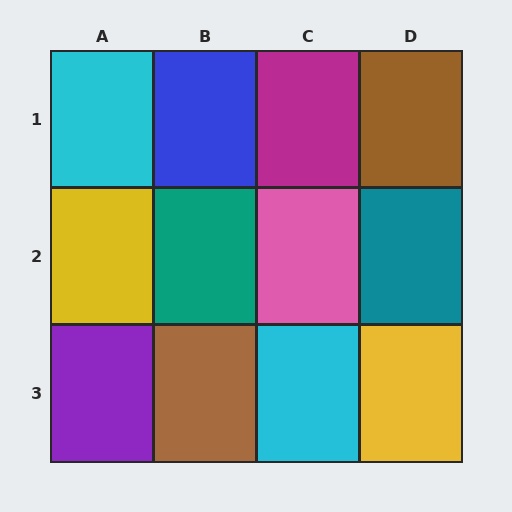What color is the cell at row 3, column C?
Cyan.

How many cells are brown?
2 cells are brown.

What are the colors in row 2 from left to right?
Yellow, teal, pink, teal.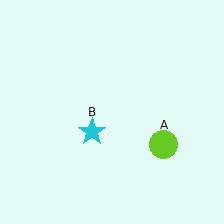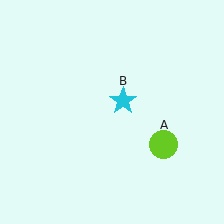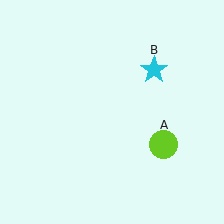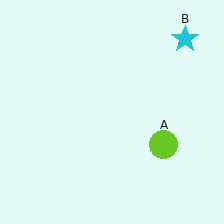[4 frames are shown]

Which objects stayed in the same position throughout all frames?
Lime circle (object A) remained stationary.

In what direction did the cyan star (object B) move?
The cyan star (object B) moved up and to the right.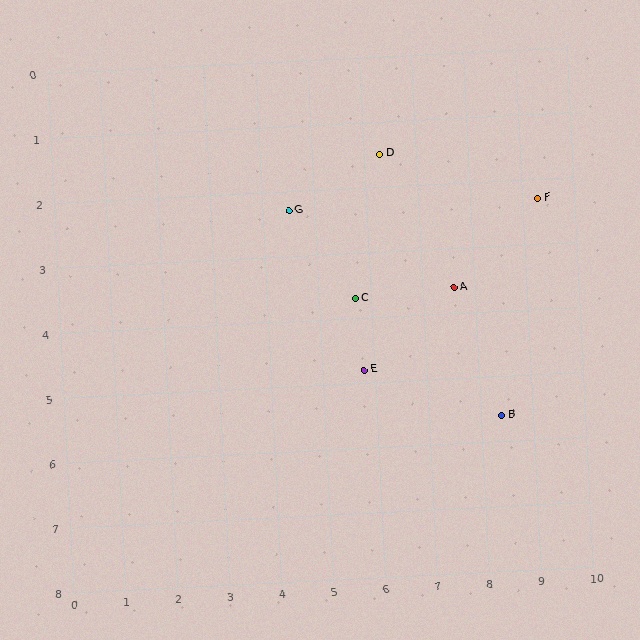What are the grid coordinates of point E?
Point E is at approximately (5.8, 4.8).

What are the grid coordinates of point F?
Point F is at approximately (9.3, 2.3).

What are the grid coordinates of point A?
Point A is at approximately (7.6, 3.6).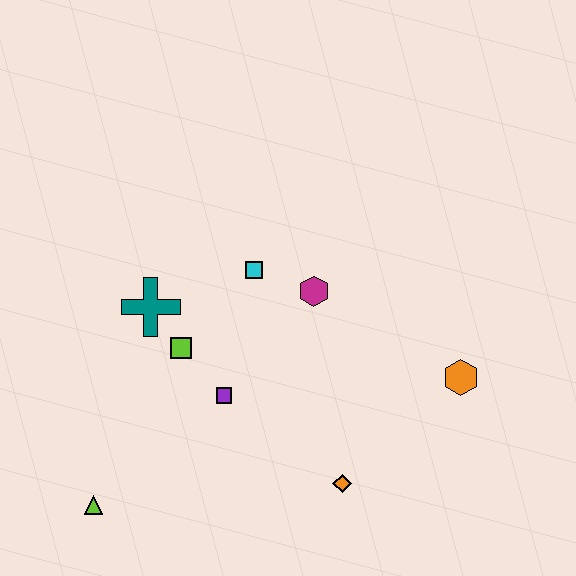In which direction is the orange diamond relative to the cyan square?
The orange diamond is below the cyan square.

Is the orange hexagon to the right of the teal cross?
Yes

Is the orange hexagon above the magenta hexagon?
No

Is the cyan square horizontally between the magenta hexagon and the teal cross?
Yes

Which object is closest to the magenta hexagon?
The cyan square is closest to the magenta hexagon.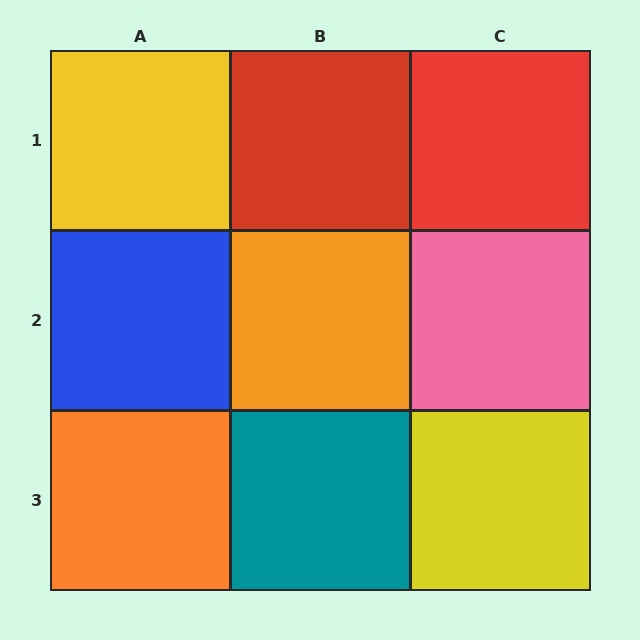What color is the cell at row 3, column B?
Teal.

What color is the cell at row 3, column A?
Orange.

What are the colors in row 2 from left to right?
Blue, orange, pink.